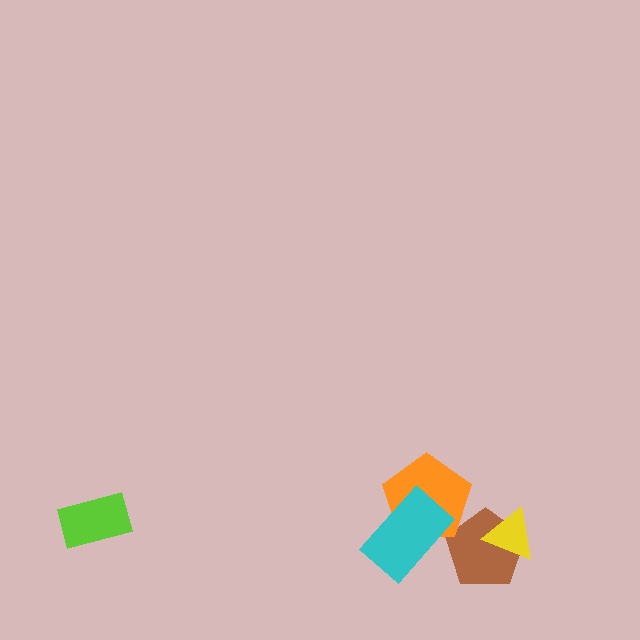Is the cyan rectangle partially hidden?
No, no other shape covers it.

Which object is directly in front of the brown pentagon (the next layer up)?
The orange pentagon is directly in front of the brown pentagon.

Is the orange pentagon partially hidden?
Yes, it is partially covered by another shape.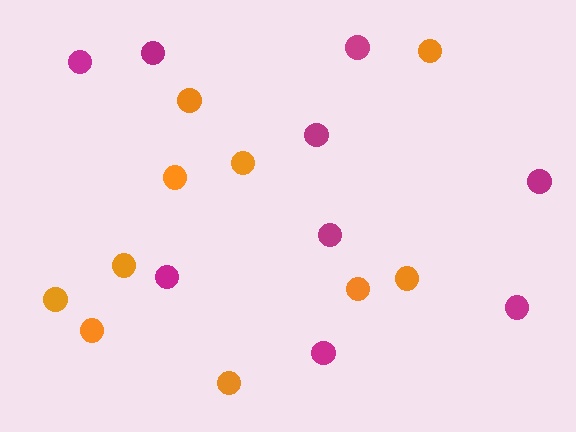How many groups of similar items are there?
There are 2 groups: one group of magenta circles (9) and one group of orange circles (10).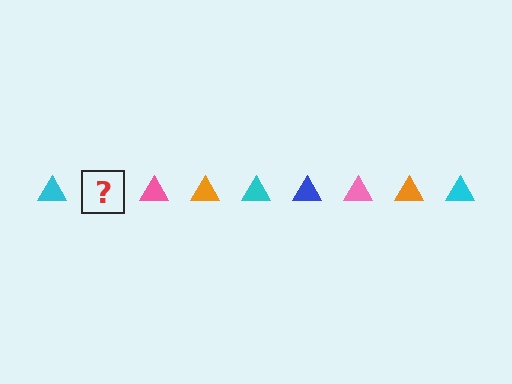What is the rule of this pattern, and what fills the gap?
The rule is that the pattern cycles through cyan, blue, pink, orange triangles. The gap should be filled with a blue triangle.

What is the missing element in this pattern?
The missing element is a blue triangle.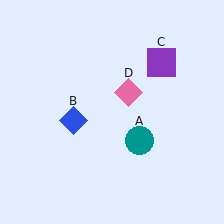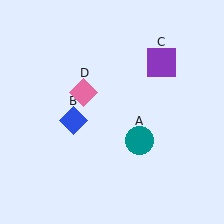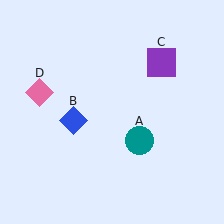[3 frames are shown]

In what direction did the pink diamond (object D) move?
The pink diamond (object D) moved left.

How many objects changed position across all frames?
1 object changed position: pink diamond (object D).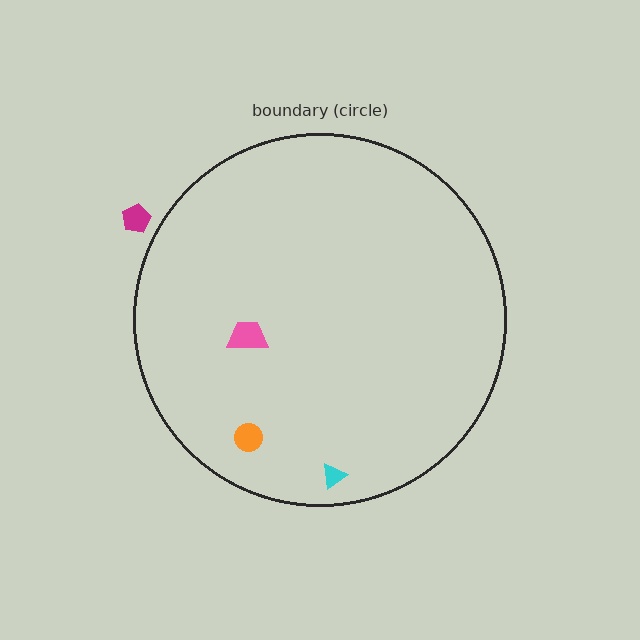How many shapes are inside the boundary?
3 inside, 1 outside.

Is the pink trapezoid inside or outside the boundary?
Inside.